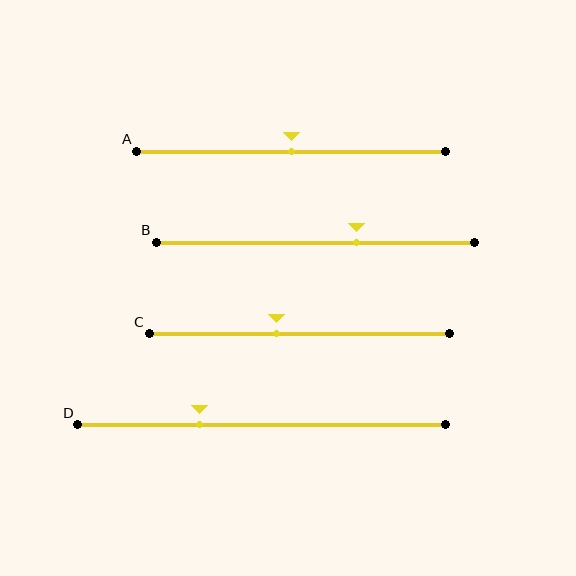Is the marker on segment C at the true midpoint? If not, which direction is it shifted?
No, the marker on segment C is shifted to the left by about 7% of the segment length.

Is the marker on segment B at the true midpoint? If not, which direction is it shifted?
No, the marker on segment B is shifted to the right by about 13% of the segment length.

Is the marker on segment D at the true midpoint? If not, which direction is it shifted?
No, the marker on segment D is shifted to the left by about 17% of the segment length.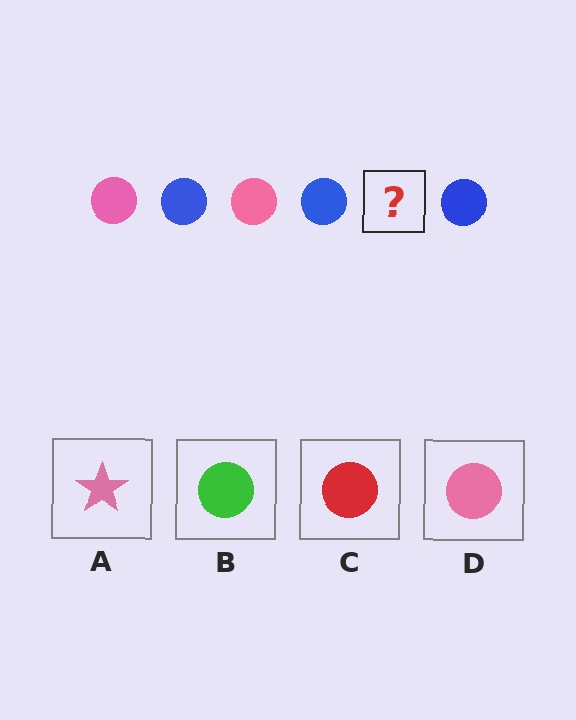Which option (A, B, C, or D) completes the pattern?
D.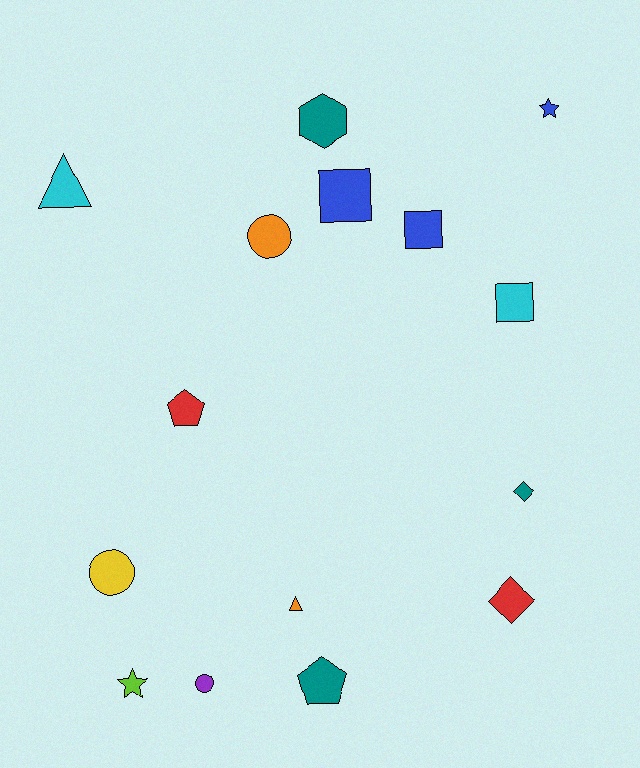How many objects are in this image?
There are 15 objects.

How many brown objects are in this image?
There are no brown objects.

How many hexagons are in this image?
There is 1 hexagon.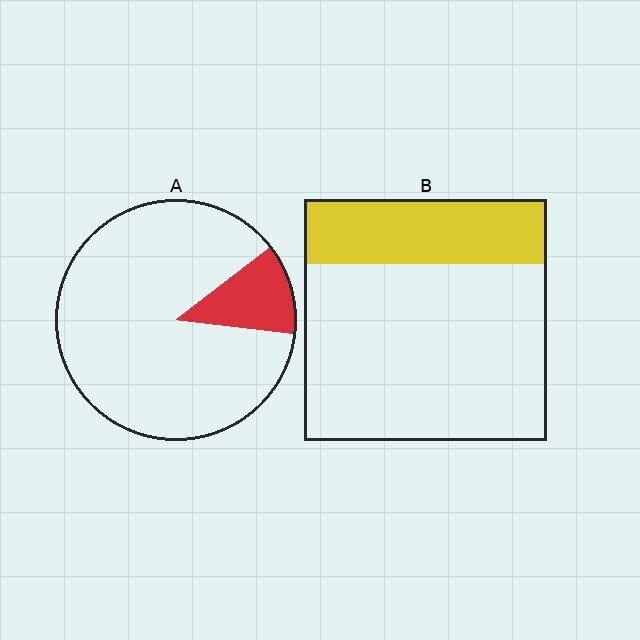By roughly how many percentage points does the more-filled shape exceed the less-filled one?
By roughly 15 percentage points (B over A).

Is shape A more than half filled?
No.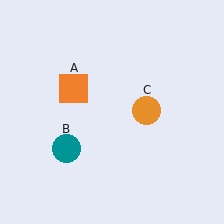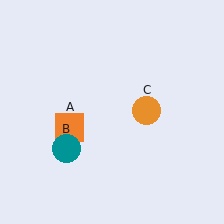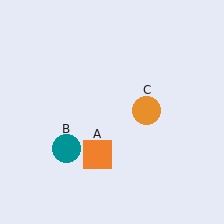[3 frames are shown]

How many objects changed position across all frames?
1 object changed position: orange square (object A).